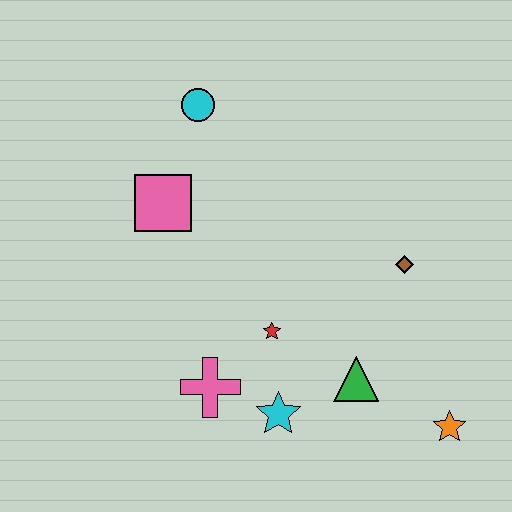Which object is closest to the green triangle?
The cyan star is closest to the green triangle.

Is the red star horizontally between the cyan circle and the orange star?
Yes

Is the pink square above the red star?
Yes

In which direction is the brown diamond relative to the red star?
The brown diamond is to the right of the red star.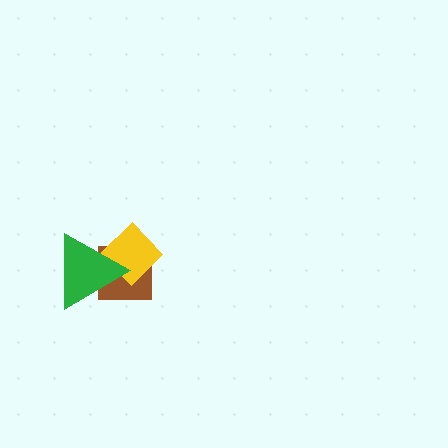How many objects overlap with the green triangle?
2 objects overlap with the green triangle.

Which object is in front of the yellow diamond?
The green triangle is in front of the yellow diamond.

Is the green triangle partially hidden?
No, no other shape covers it.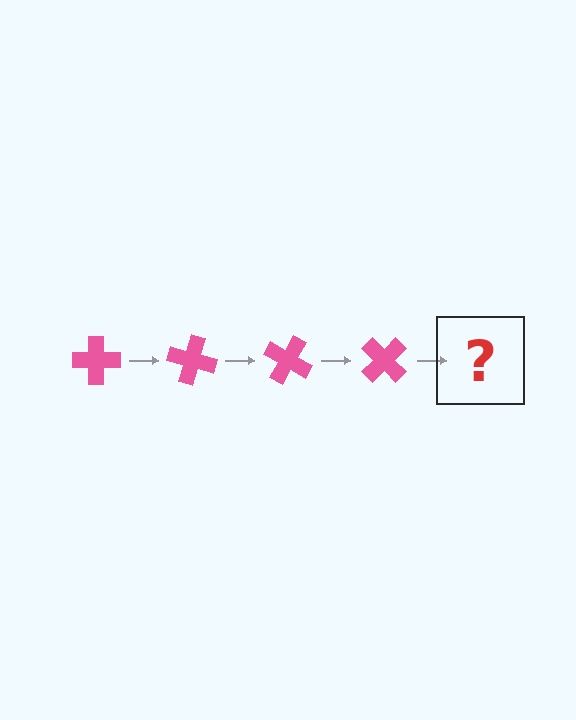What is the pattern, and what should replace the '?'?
The pattern is that the cross rotates 15 degrees each step. The '?' should be a pink cross rotated 60 degrees.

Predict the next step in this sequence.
The next step is a pink cross rotated 60 degrees.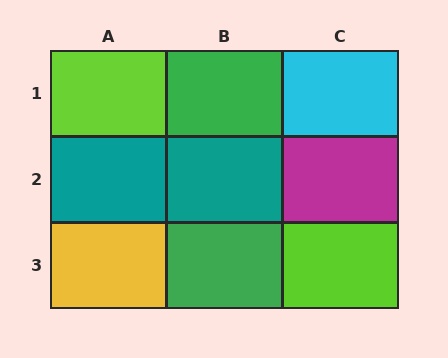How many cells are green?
2 cells are green.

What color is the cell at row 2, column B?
Teal.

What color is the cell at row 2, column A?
Teal.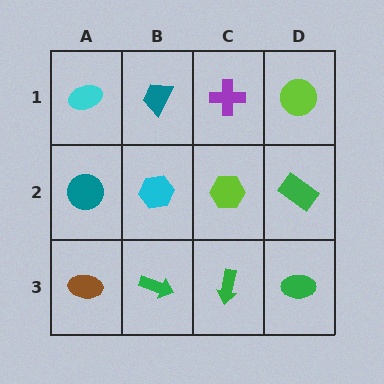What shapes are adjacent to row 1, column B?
A cyan hexagon (row 2, column B), a cyan ellipse (row 1, column A), a purple cross (row 1, column C).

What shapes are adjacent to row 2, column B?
A teal trapezoid (row 1, column B), a green arrow (row 3, column B), a teal circle (row 2, column A), a lime hexagon (row 2, column C).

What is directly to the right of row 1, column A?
A teal trapezoid.